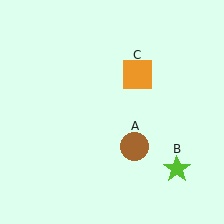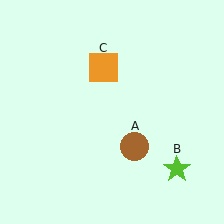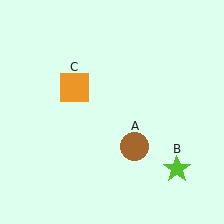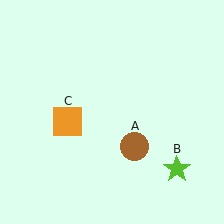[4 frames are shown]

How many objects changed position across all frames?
1 object changed position: orange square (object C).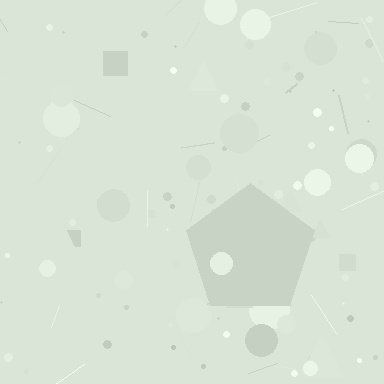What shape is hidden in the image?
A pentagon is hidden in the image.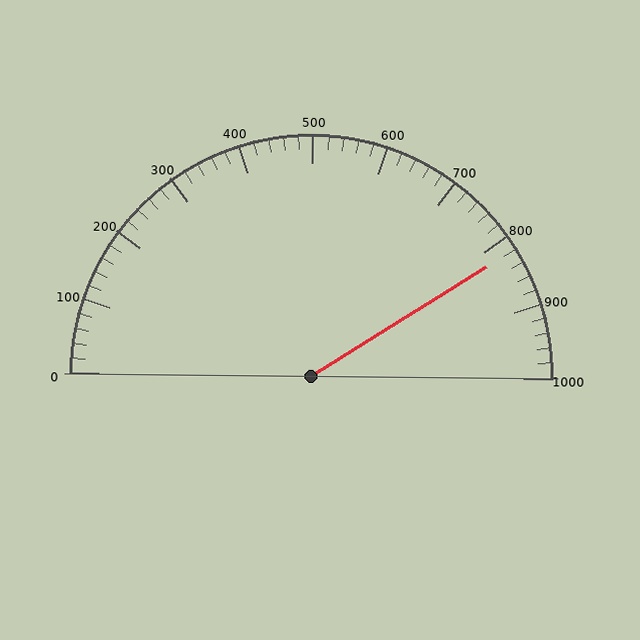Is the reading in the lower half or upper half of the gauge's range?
The reading is in the upper half of the range (0 to 1000).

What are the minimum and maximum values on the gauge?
The gauge ranges from 0 to 1000.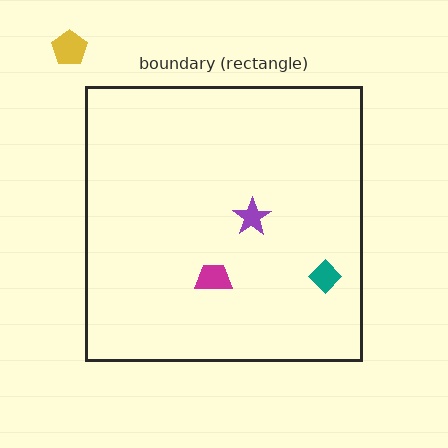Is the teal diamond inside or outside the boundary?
Inside.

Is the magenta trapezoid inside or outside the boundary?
Inside.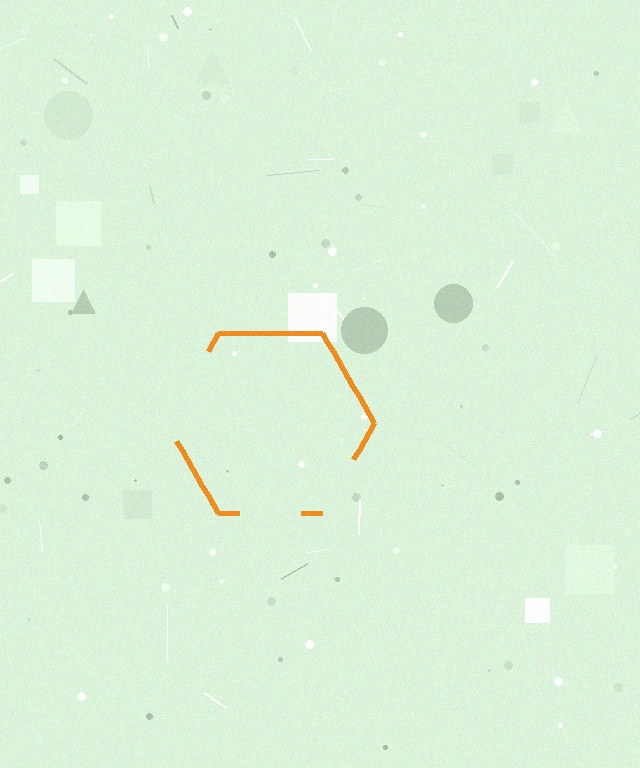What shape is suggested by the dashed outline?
The dashed outline suggests a hexagon.